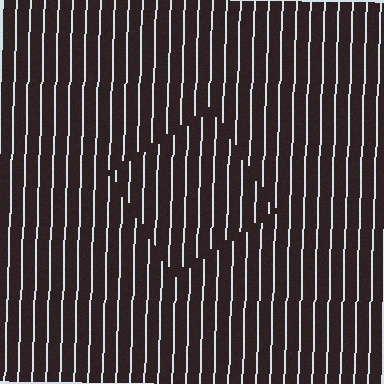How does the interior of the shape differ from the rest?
The interior of the shape contains the same grating, shifted by half a period — the contour is defined by the phase discontinuity where line-ends from the inner and outer gratings abut.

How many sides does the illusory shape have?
4 sides — the line-ends trace a square.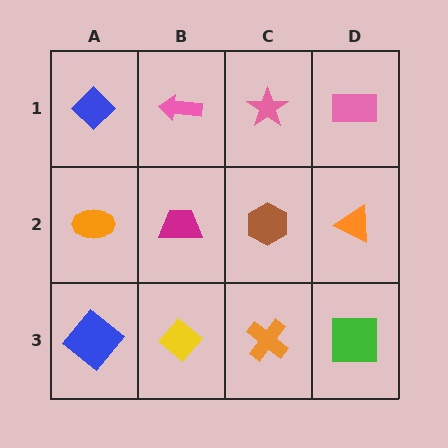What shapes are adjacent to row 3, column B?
A magenta trapezoid (row 2, column B), a blue diamond (row 3, column A), an orange cross (row 3, column C).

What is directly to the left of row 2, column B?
An orange ellipse.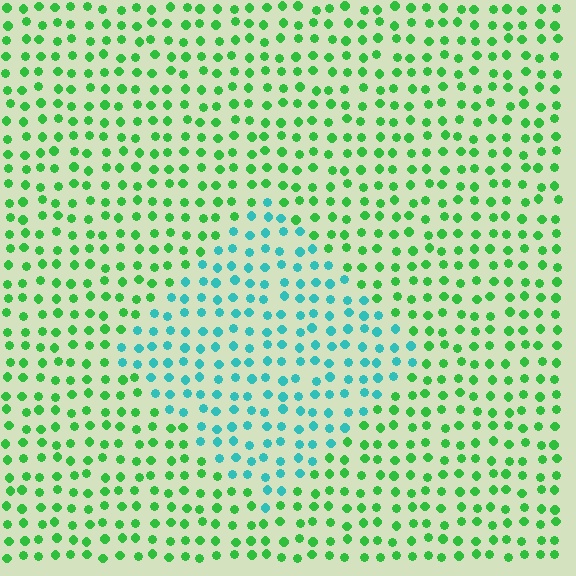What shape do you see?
I see a diamond.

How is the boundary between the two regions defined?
The boundary is defined purely by a slight shift in hue (about 52 degrees). Spacing, size, and orientation are identical on both sides.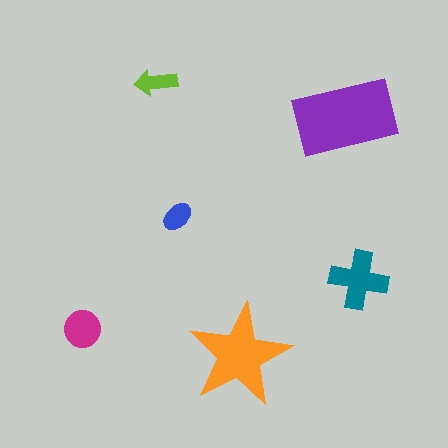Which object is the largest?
The purple rectangle.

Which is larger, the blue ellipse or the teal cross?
The teal cross.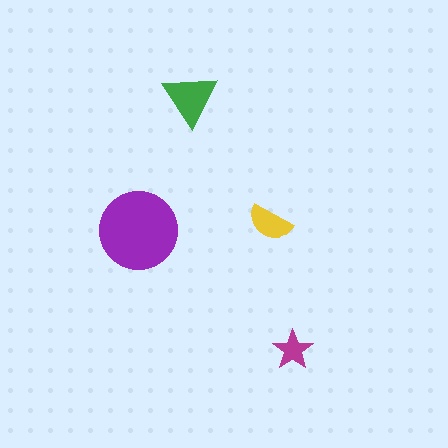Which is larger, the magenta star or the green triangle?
The green triangle.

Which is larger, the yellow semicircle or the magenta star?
The yellow semicircle.